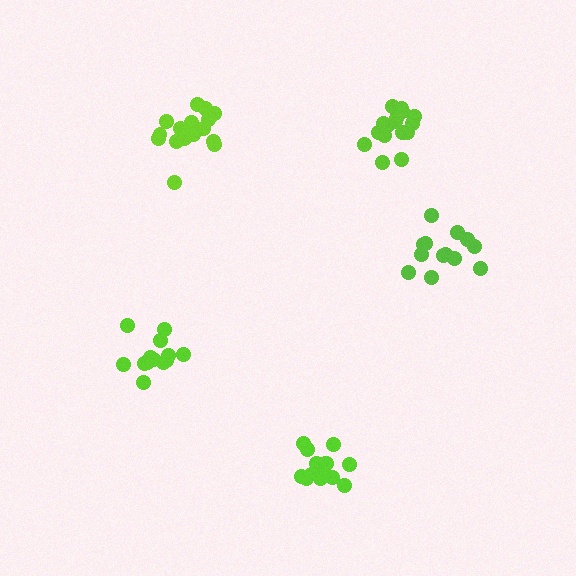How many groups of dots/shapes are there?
There are 5 groups.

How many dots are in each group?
Group 1: 13 dots, Group 2: 14 dots, Group 3: 18 dots, Group 4: 16 dots, Group 5: 13 dots (74 total).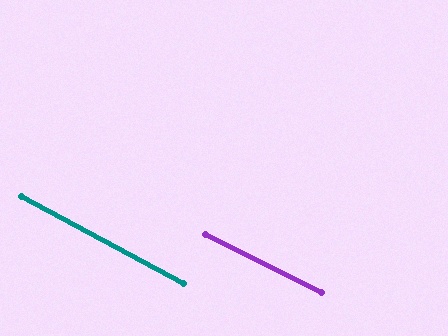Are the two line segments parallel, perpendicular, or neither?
Parallel — their directions differ by only 1.5°.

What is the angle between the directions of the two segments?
Approximately 2 degrees.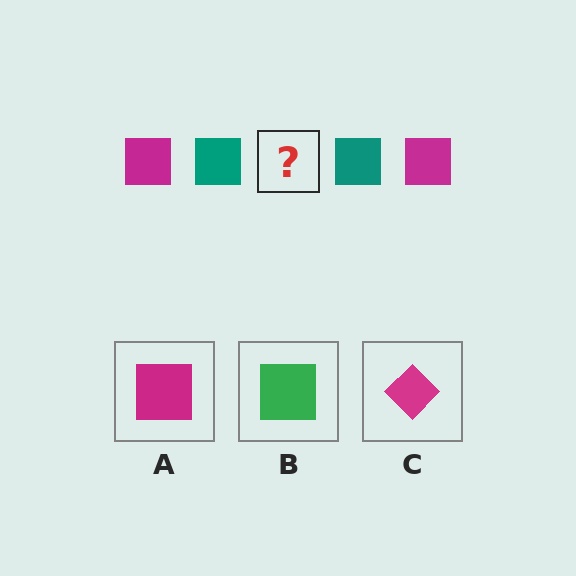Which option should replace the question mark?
Option A.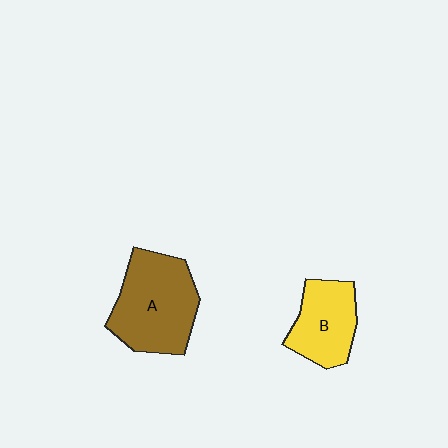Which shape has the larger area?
Shape A (brown).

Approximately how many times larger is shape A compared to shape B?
Approximately 1.5 times.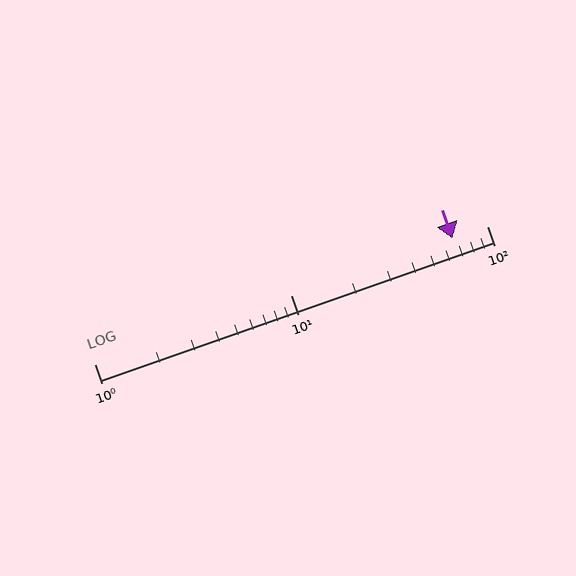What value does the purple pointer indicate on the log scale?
The pointer indicates approximately 67.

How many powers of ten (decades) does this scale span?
The scale spans 2 decades, from 1 to 100.